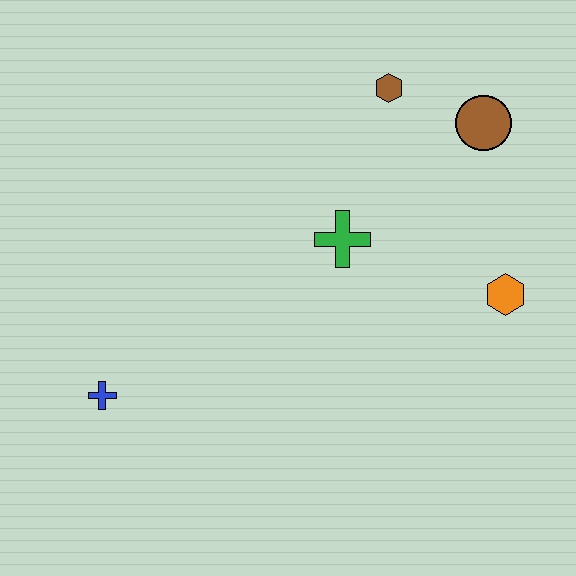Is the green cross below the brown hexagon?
Yes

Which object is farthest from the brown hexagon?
The blue cross is farthest from the brown hexagon.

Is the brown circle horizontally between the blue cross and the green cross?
No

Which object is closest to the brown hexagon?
The brown circle is closest to the brown hexagon.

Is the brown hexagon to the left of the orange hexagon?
Yes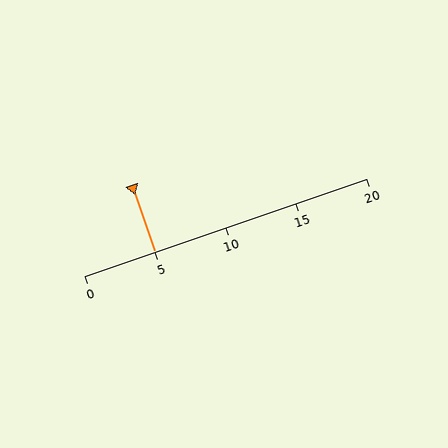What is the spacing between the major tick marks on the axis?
The major ticks are spaced 5 apart.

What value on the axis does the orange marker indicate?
The marker indicates approximately 5.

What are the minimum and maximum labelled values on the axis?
The axis runs from 0 to 20.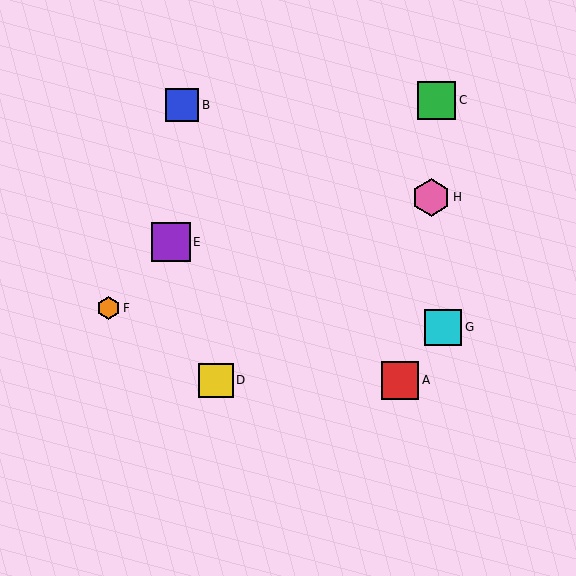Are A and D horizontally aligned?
Yes, both are at y≈380.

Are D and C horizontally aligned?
No, D is at y≈380 and C is at y≈100.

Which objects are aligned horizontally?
Objects A, D are aligned horizontally.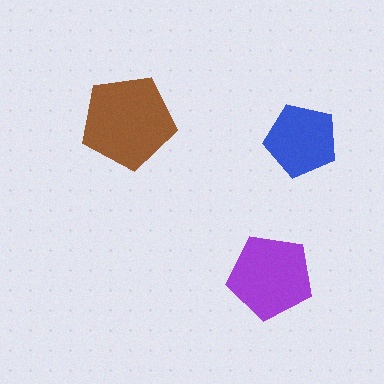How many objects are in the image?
There are 3 objects in the image.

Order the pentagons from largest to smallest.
the brown one, the purple one, the blue one.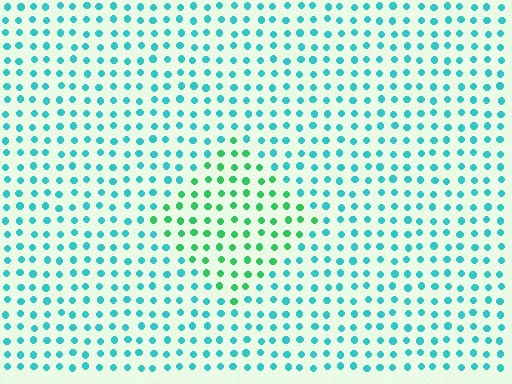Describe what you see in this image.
The image is filled with small cyan elements in a uniform arrangement. A diamond-shaped region is visible where the elements are tinted to a slightly different hue, forming a subtle color boundary.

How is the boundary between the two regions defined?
The boundary is defined purely by a slight shift in hue (about 41 degrees). Spacing, size, and orientation are identical on both sides.